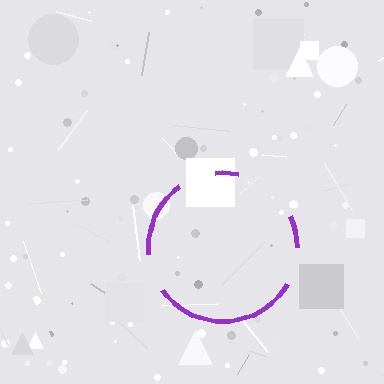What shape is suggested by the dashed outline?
The dashed outline suggests a circle.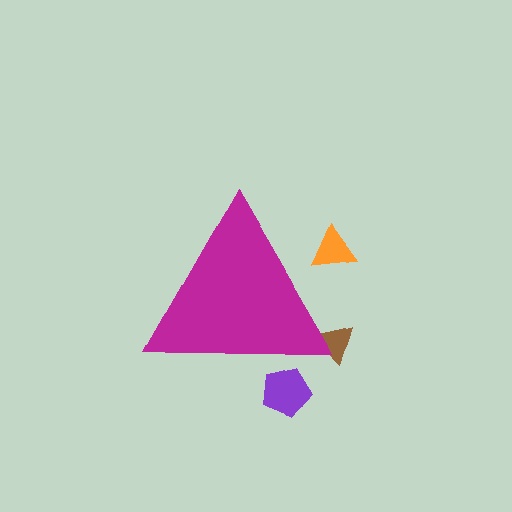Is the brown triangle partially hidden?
Yes, the brown triangle is partially hidden behind the magenta triangle.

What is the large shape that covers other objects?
A magenta triangle.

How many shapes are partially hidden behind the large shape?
3 shapes are partially hidden.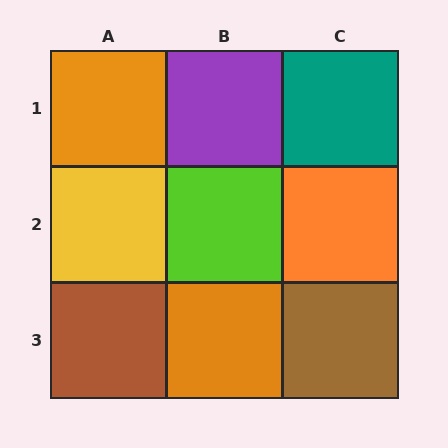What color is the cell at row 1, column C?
Teal.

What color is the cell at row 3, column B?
Orange.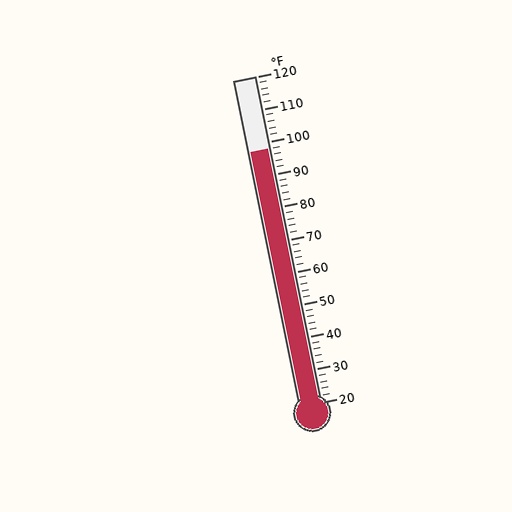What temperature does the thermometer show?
The thermometer shows approximately 98°F.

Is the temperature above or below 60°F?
The temperature is above 60°F.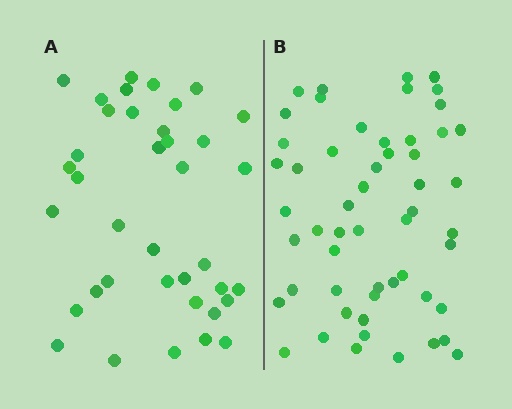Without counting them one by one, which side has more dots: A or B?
Region B (the right region) has more dots.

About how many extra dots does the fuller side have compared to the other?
Region B has approximately 15 more dots than region A.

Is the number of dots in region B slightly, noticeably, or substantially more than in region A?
Region B has noticeably more, but not dramatically so. The ratio is roughly 1.4 to 1.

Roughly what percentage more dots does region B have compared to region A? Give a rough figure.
About 40% more.